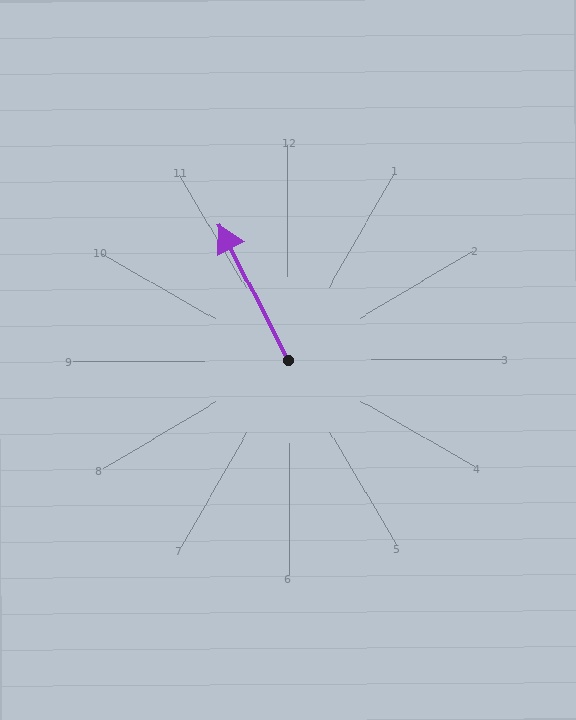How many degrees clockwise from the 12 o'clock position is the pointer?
Approximately 333 degrees.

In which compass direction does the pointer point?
Northwest.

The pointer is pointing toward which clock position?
Roughly 11 o'clock.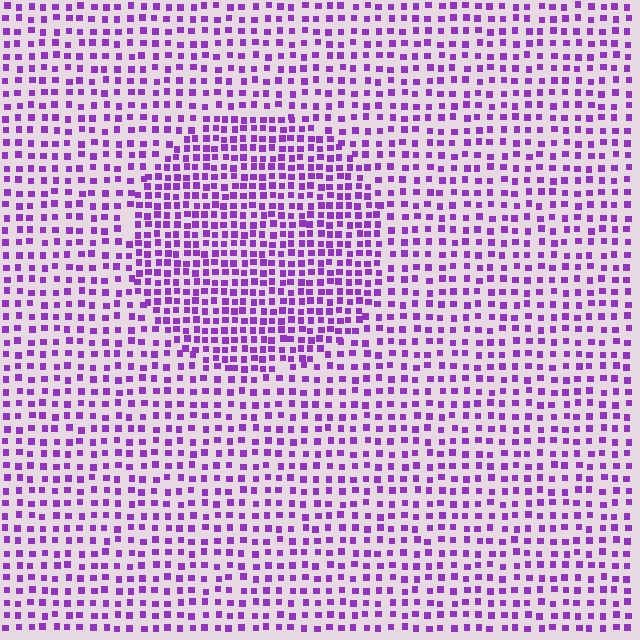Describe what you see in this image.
The image contains small purple elements arranged at two different densities. A circle-shaped region is visible where the elements are more densely packed than the surrounding area.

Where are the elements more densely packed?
The elements are more densely packed inside the circle boundary.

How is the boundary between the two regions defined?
The boundary is defined by a change in element density (approximately 1.7x ratio). All elements are the same color, size, and shape.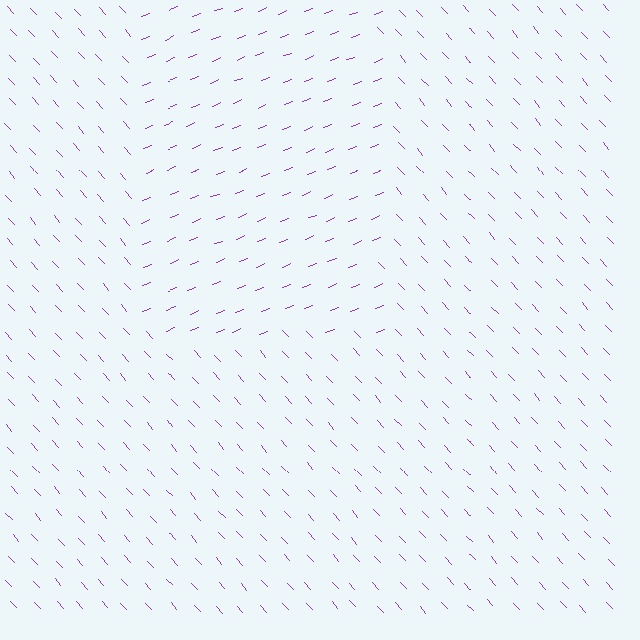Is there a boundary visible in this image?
Yes, there is a texture boundary formed by a change in line orientation.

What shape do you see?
I see a rectangle.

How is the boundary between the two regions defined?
The boundary is defined purely by a change in line orientation (approximately 69 degrees difference). All lines are the same color and thickness.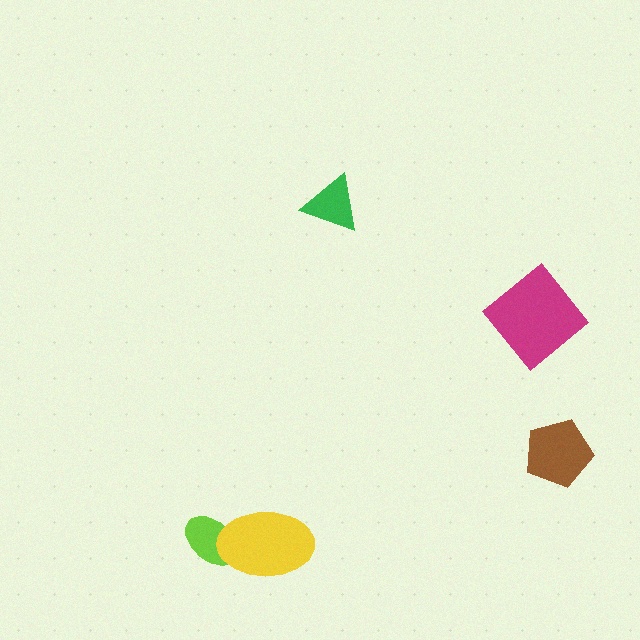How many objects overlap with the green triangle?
0 objects overlap with the green triangle.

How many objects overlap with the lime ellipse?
1 object overlaps with the lime ellipse.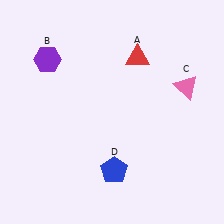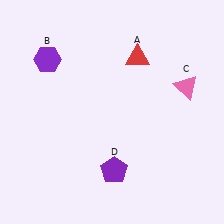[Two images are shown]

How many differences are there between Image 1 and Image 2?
There is 1 difference between the two images.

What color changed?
The pentagon (D) changed from blue in Image 1 to purple in Image 2.